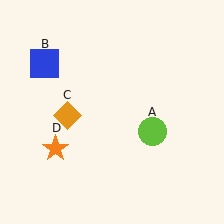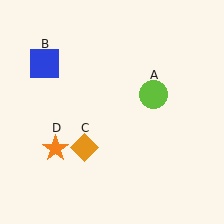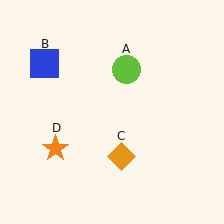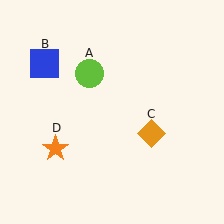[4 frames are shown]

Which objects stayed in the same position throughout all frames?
Blue square (object B) and orange star (object D) remained stationary.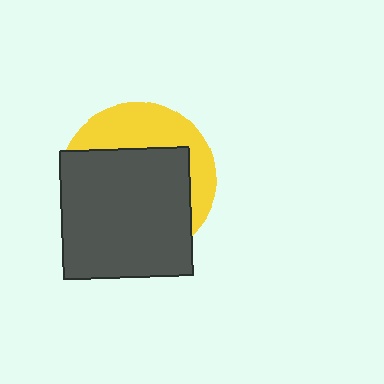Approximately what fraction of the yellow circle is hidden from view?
Roughly 66% of the yellow circle is hidden behind the dark gray square.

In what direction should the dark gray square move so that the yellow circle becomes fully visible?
The dark gray square should move down. That is the shortest direction to clear the overlap and leave the yellow circle fully visible.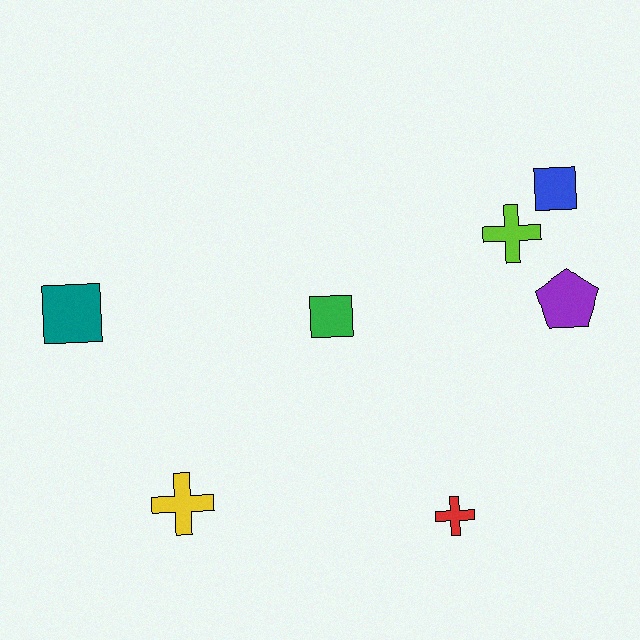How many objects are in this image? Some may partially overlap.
There are 7 objects.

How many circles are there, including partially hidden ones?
There are no circles.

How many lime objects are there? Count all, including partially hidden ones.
There is 1 lime object.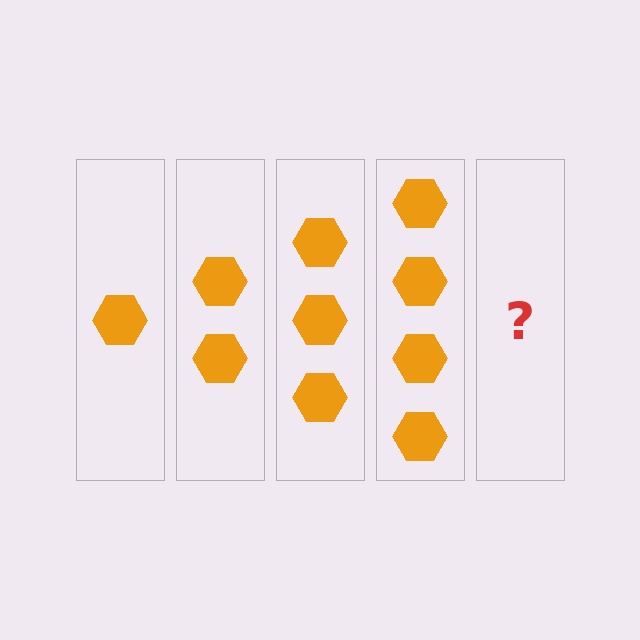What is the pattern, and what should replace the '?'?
The pattern is that each step adds one more hexagon. The '?' should be 5 hexagons.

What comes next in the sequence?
The next element should be 5 hexagons.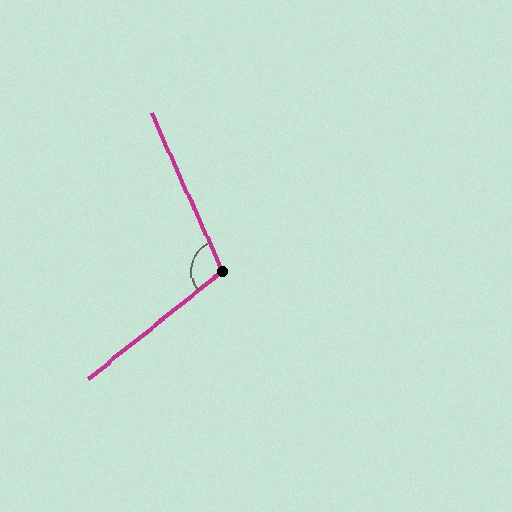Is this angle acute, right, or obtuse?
It is obtuse.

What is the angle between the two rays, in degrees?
Approximately 104 degrees.